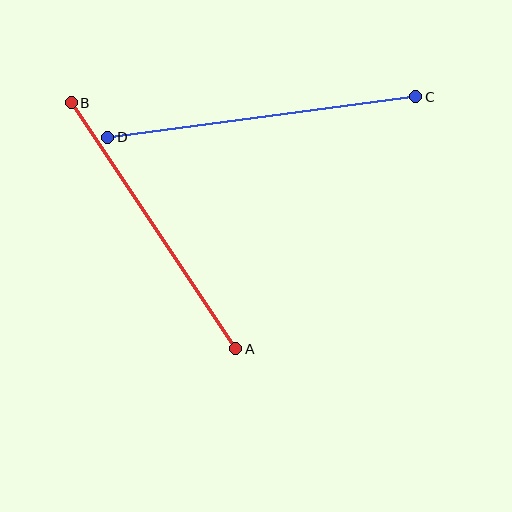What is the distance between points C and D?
The distance is approximately 311 pixels.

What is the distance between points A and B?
The distance is approximately 296 pixels.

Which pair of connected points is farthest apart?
Points C and D are farthest apart.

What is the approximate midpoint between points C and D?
The midpoint is at approximately (262, 117) pixels.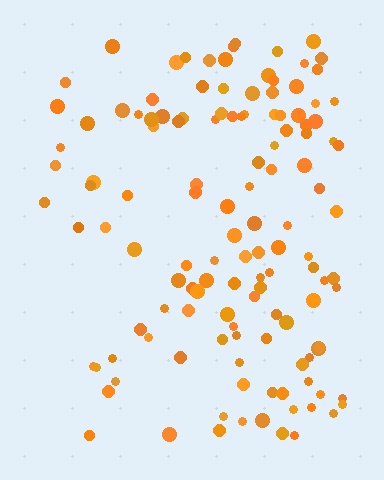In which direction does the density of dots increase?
From left to right, with the right side densest.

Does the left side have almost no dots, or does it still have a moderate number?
Still a moderate number, just noticeably fewer than the right.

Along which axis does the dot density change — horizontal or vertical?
Horizontal.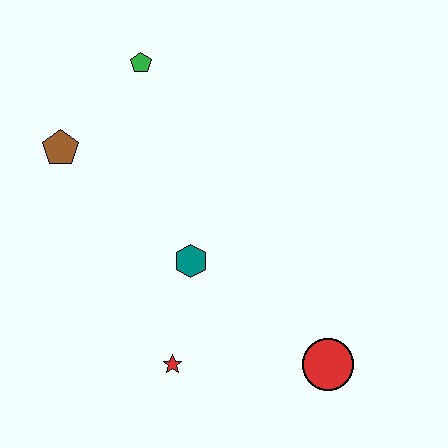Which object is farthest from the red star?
The green pentagon is farthest from the red star.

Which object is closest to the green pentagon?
The brown pentagon is closest to the green pentagon.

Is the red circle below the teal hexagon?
Yes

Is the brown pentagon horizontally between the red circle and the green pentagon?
No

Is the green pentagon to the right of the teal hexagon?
No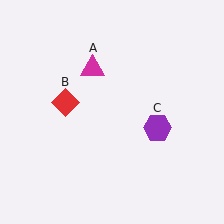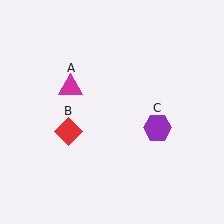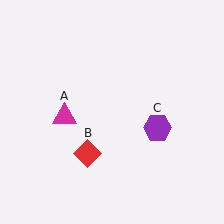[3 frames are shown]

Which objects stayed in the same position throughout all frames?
Purple hexagon (object C) remained stationary.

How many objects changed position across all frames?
2 objects changed position: magenta triangle (object A), red diamond (object B).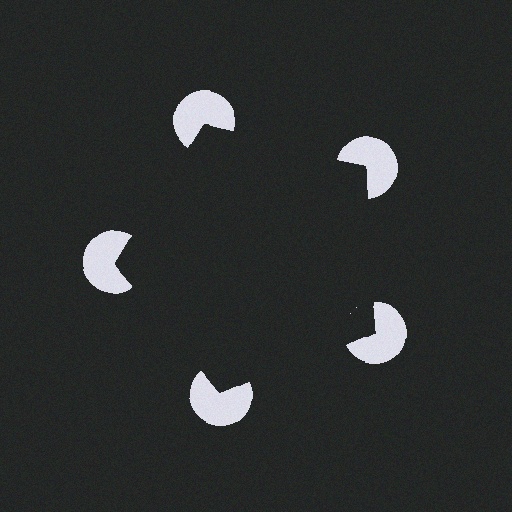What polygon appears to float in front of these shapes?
An illusory pentagon — its edges are inferred from the aligned wedge cuts in the pac-man discs, not physically drawn.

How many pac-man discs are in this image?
There are 5 — one at each vertex of the illusory pentagon.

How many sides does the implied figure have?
5 sides.